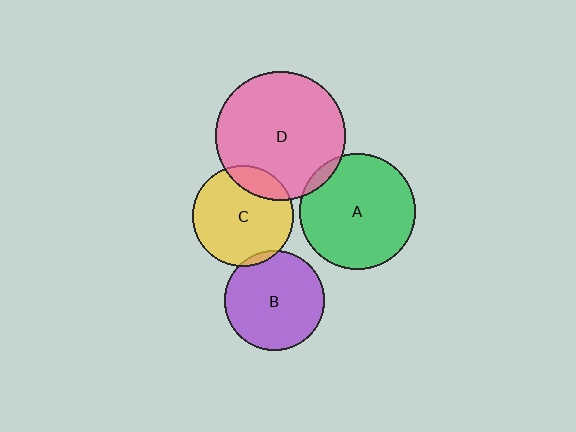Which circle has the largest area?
Circle D (pink).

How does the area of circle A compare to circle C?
Approximately 1.3 times.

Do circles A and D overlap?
Yes.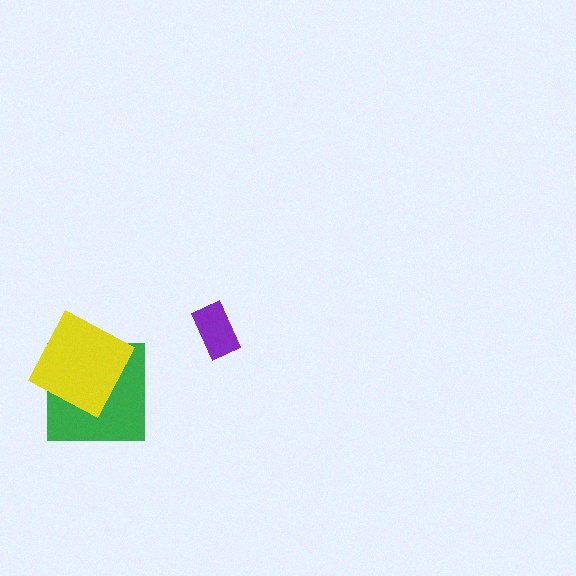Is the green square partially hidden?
Yes, it is partially covered by another shape.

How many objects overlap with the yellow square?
1 object overlaps with the yellow square.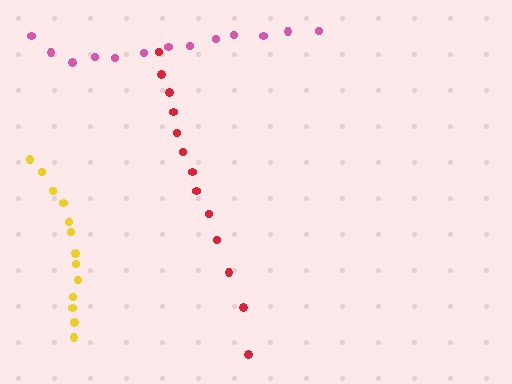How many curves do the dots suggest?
There are 3 distinct paths.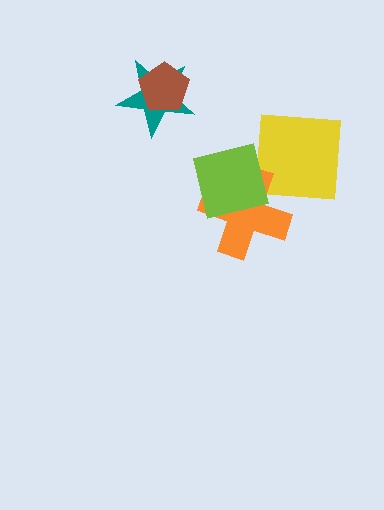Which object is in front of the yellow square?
The orange cross is in front of the yellow square.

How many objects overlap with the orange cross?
2 objects overlap with the orange cross.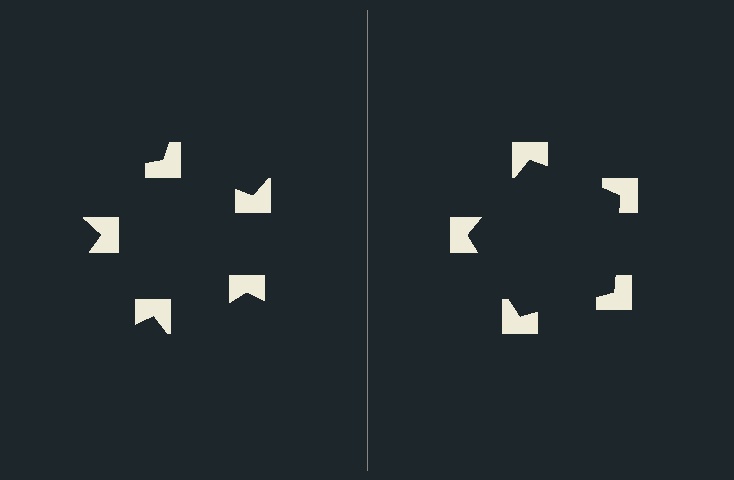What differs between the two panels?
The notched squares are positioned identically on both sides; only the wedge orientations differ. On the right they align to a pentagon; on the left they are misaligned.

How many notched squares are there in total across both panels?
10 — 5 on each side.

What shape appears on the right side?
An illusory pentagon.